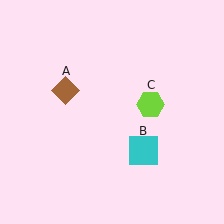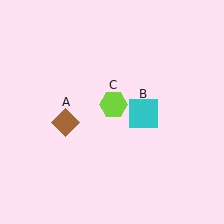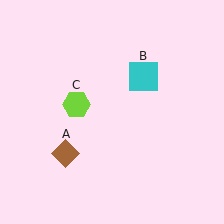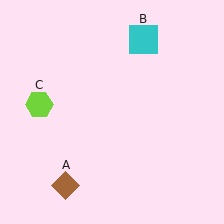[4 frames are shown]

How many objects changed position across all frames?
3 objects changed position: brown diamond (object A), cyan square (object B), lime hexagon (object C).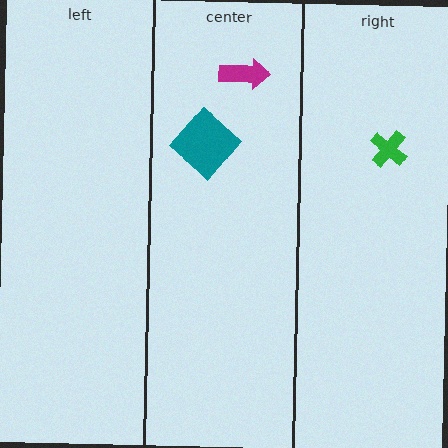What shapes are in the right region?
The green cross.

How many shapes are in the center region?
2.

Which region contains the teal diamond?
The center region.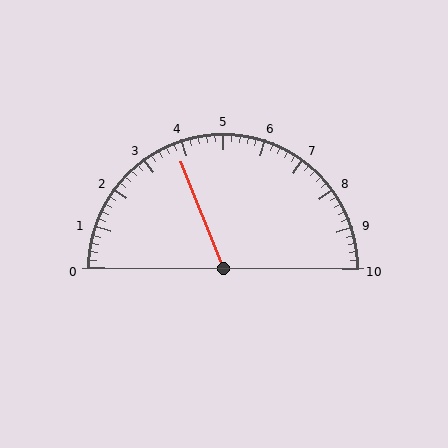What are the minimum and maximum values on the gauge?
The gauge ranges from 0 to 10.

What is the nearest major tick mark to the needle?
The nearest major tick mark is 4.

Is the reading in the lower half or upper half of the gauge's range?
The reading is in the lower half of the range (0 to 10).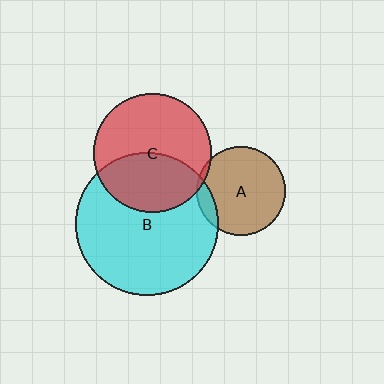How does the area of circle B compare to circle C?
Approximately 1.5 times.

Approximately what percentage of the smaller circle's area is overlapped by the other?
Approximately 5%.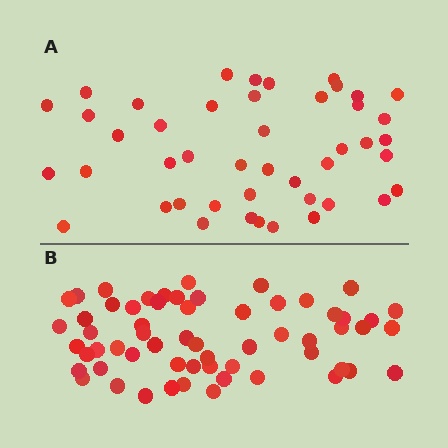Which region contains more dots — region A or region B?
Region B (the bottom region) has more dots.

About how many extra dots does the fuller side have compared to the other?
Region B has approximately 15 more dots than region A.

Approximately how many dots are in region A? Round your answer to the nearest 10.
About 40 dots. (The exact count is 45, which rounds to 40.)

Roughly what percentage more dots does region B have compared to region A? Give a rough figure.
About 35% more.